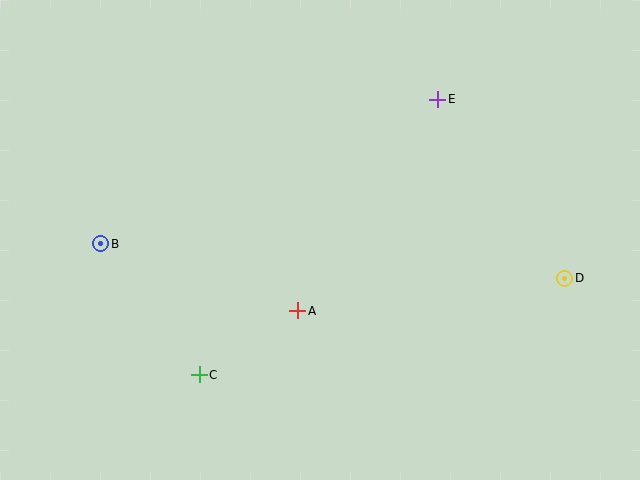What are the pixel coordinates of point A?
Point A is at (298, 311).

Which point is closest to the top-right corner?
Point E is closest to the top-right corner.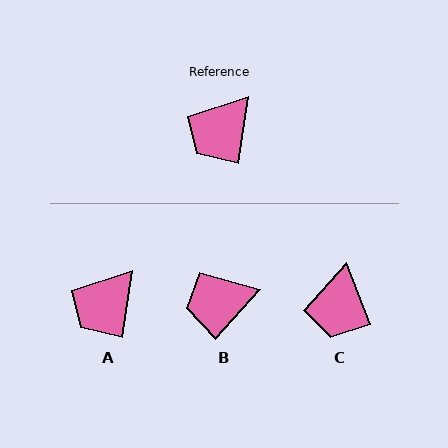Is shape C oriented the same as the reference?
No, it is off by about 30 degrees.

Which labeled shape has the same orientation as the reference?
A.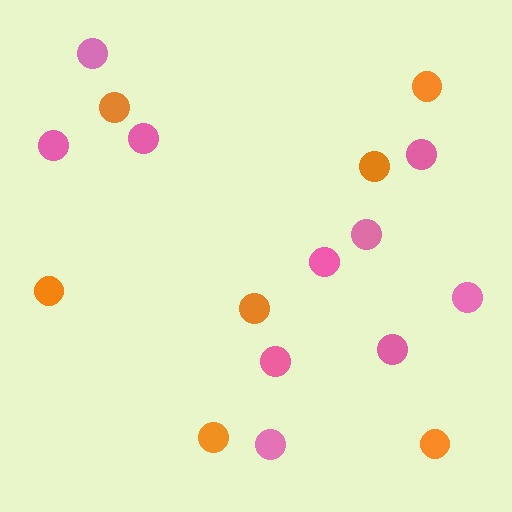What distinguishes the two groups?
There are 2 groups: one group of orange circles (7) and one group of pink circles (10).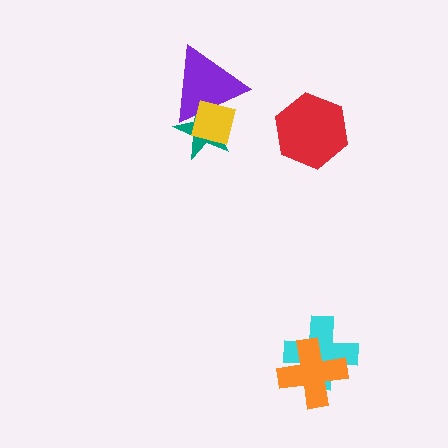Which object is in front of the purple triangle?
The yellow square is in front of the purple triangle.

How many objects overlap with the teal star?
2 objects overlap with the teal star.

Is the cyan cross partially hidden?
Yes, it is partially covered by another shape.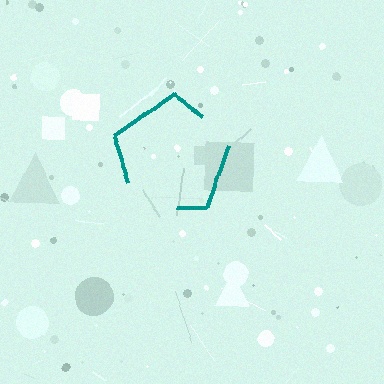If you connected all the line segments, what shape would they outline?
They would outline a pentagon.